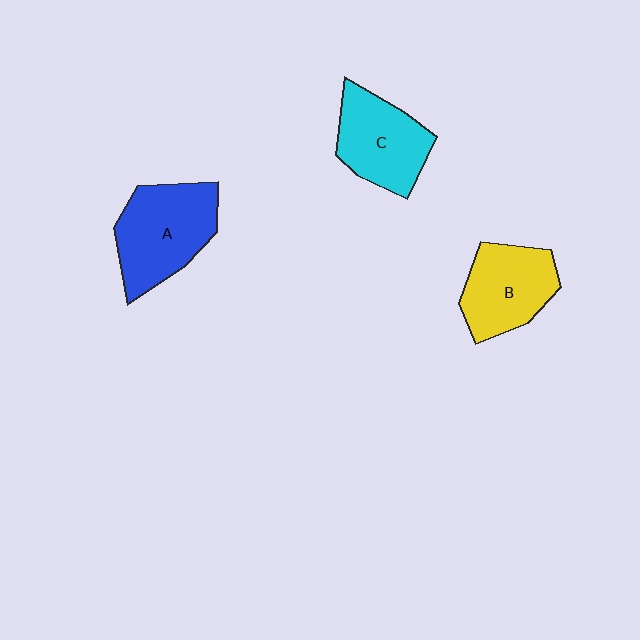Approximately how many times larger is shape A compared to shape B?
Approximately 1.2 times.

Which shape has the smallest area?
Shape B (yellow).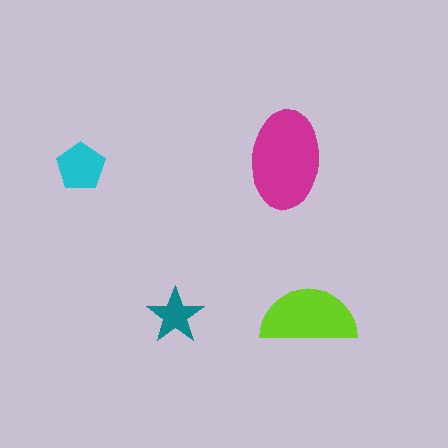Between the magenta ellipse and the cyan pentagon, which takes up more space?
The magenta ellipse.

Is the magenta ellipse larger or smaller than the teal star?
Larger.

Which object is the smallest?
The teal star.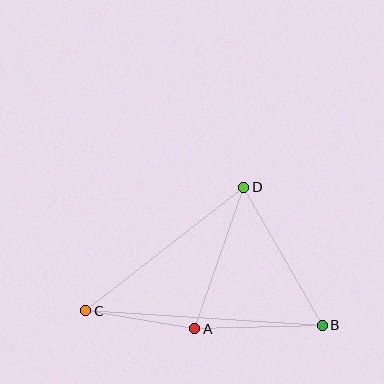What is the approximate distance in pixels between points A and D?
The distance between A and D is approximately 150 pixels.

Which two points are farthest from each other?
Points B and C are farthest from each other.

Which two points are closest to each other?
Points A and C are closest to each other.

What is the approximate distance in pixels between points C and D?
The distance between C and D is approximately 201 pixels.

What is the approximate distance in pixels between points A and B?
The distance between A and B is approximately 127 pixels.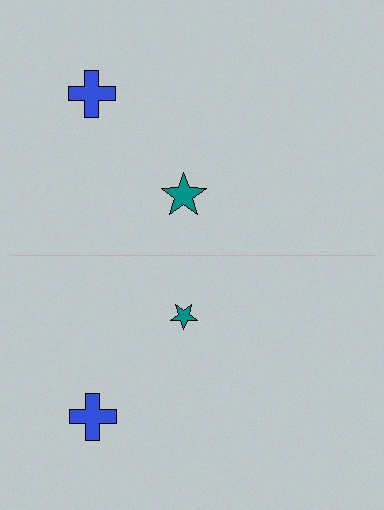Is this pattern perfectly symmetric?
No, the pattern is not perfectly symmetric. The teal star on the bottom side has a different size than its mirror counterpart.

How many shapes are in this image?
There are 4 shapes in this image.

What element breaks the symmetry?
The teal star on the bottom side has a different size than its mirror counterpart.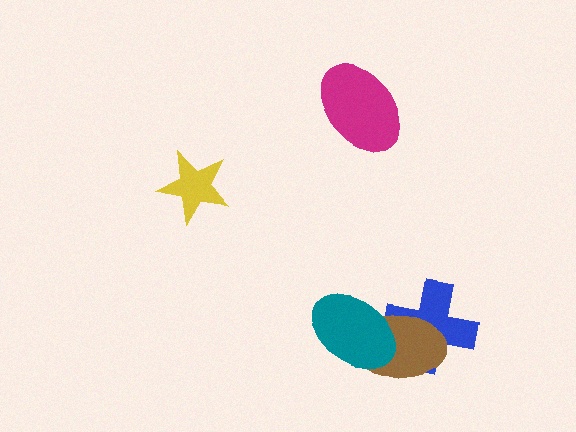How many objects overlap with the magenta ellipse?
0 objects overlap with the magenta ellipse.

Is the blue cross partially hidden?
Yes, it is partially covered by another shape.